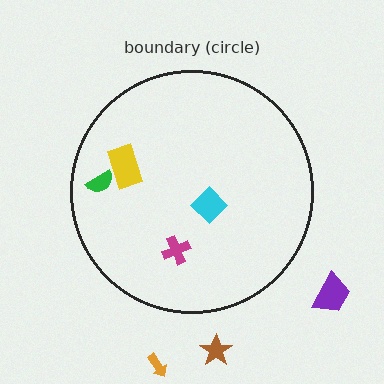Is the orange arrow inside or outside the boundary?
Outside.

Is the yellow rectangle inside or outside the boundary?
Inside.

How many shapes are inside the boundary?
4 inside, 3 outside.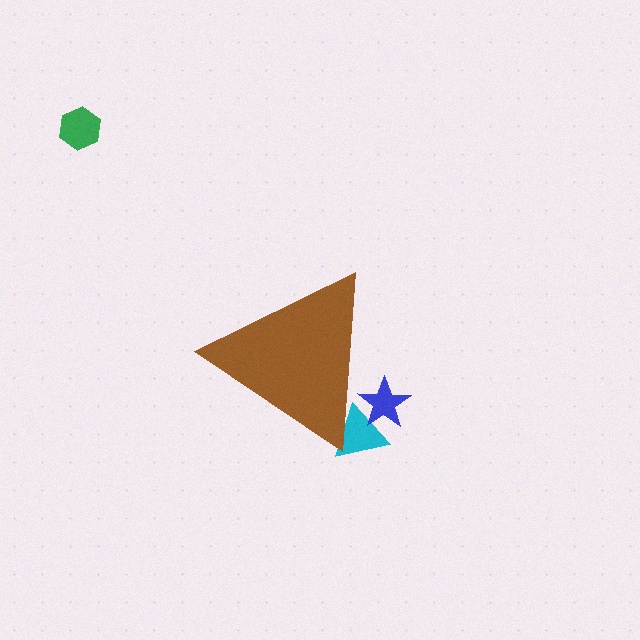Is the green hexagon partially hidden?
No, the green hexagon is fully visible.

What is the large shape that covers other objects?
A brown triangle.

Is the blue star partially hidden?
Yes, the blue star is partially hidden behind the brown triangle.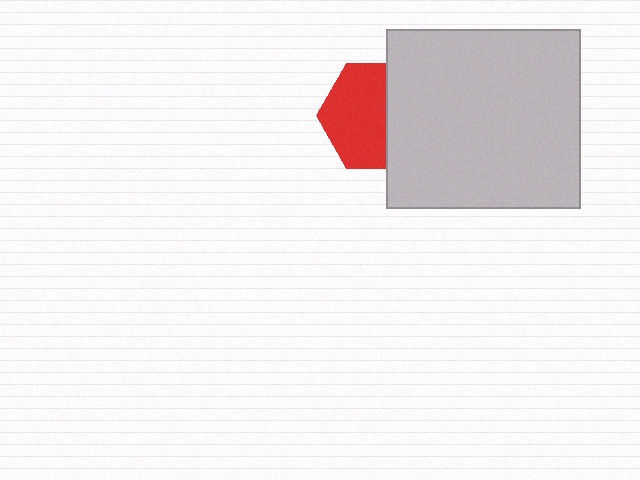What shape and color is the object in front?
The object in front is a light gray rectangle.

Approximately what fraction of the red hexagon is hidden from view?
Roughly 41% of the red hexagon is hidden behind the light gray rectangle.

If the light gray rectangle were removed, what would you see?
You would see the complete red hexagon.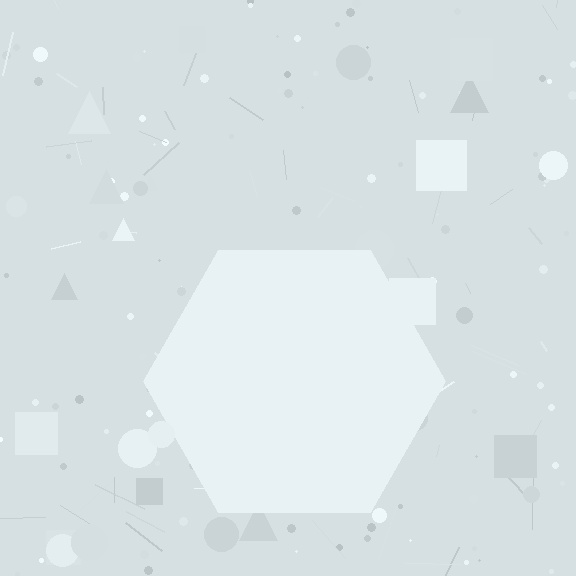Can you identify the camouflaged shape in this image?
The camouflaged shape is a hexagon.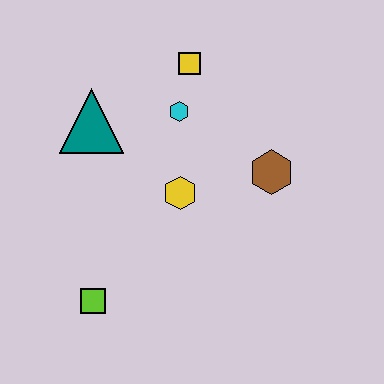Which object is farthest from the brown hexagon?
The lime square is farthest from the brown hexagon.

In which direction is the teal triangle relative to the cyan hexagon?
The teal triangle is to the left of the cyan hexagon.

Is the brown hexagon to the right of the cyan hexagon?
Yes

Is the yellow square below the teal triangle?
No